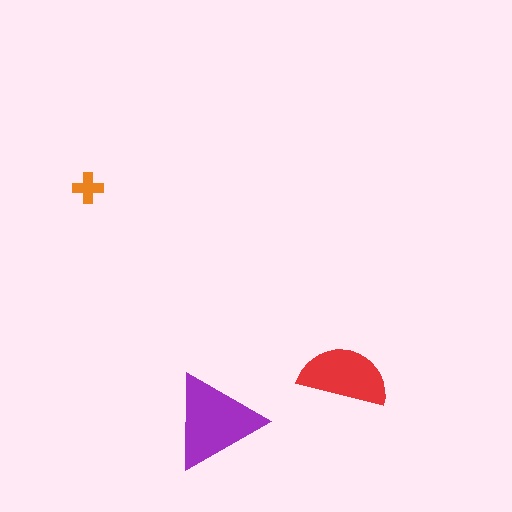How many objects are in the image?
There are 3 objects in the image.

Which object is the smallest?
The orange cross.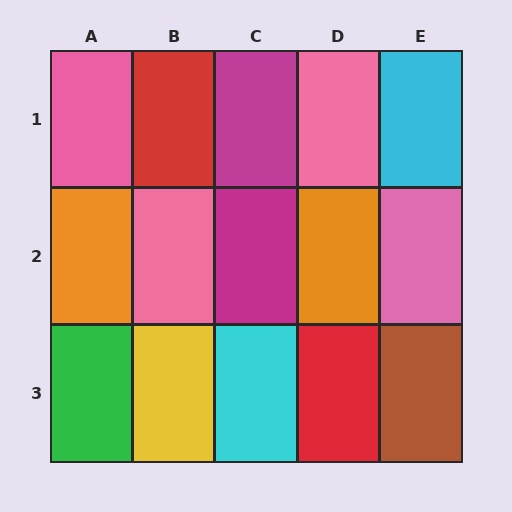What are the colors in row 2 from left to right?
Orange, pink, magenta, orange, pink.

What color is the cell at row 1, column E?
Cyan.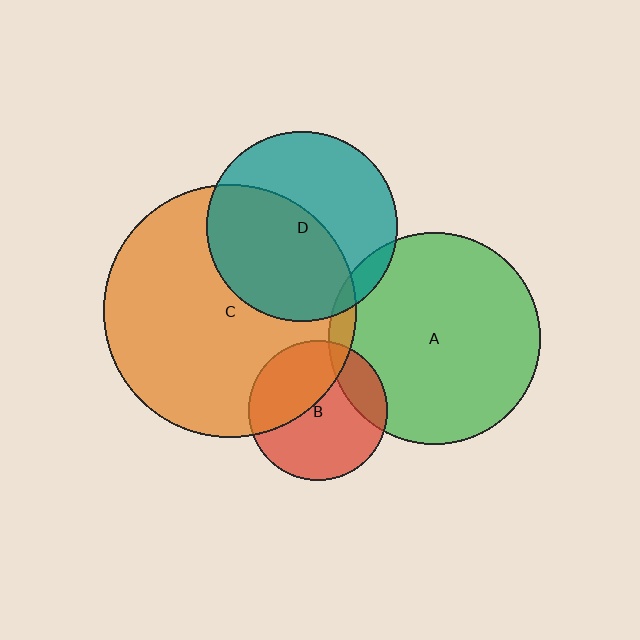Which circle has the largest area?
Circle C (orange).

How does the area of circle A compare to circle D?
Approximately 1.2 times.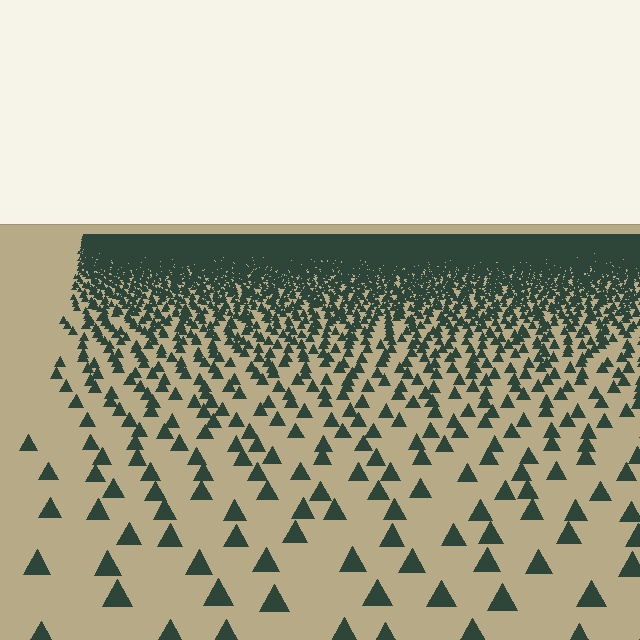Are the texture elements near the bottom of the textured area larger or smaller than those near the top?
Larger. Near the bottom, elements are closer to the viewer and appear at a bigger on-screen size.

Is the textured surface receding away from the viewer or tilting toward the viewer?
The surface is receding away from the viewer. Texture elements get smaller and denser toward the top.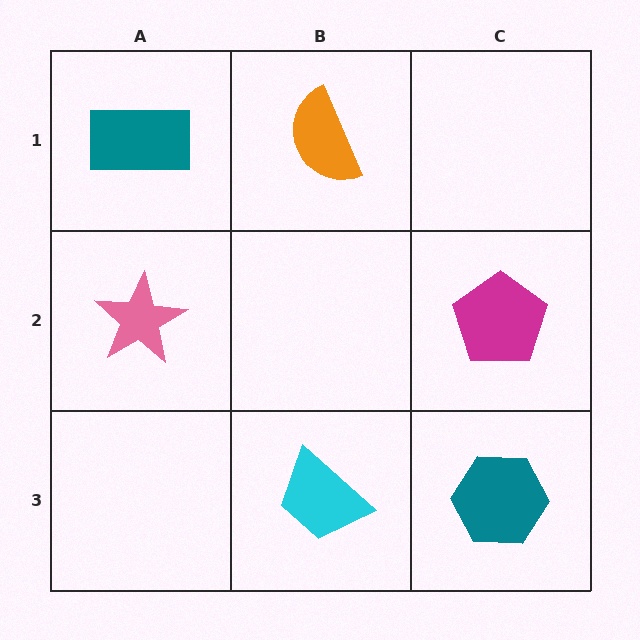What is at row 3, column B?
A cyan trapezoid.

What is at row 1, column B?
An orange semicircle.